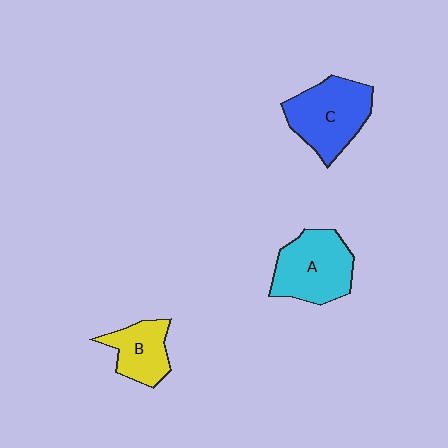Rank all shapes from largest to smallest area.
From largest to smallest: C (blue), A (cyan), B (yellow).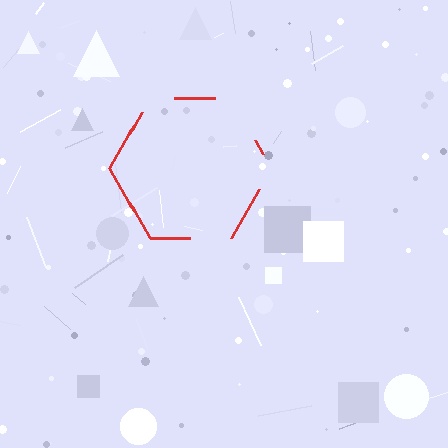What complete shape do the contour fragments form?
The contour fragments form a hexagon.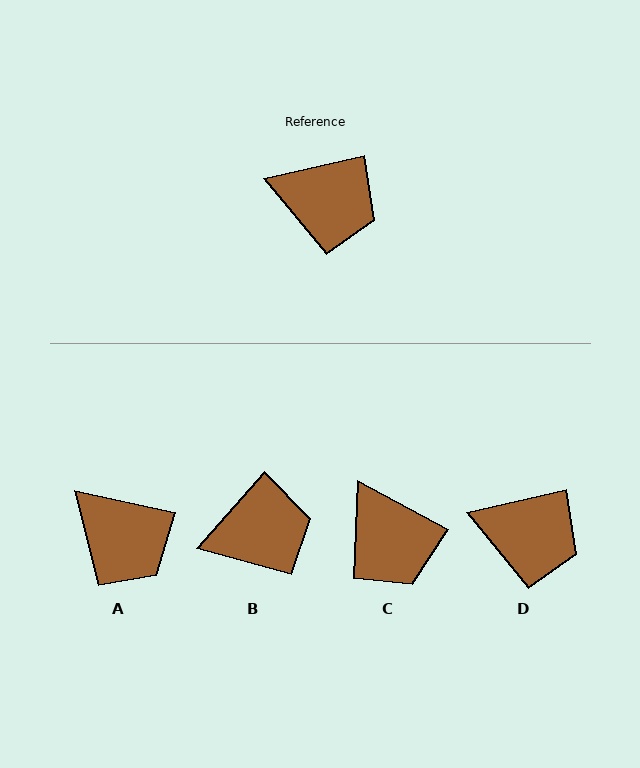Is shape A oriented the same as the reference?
No, it is off by about 25 degrees.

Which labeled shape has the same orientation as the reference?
D.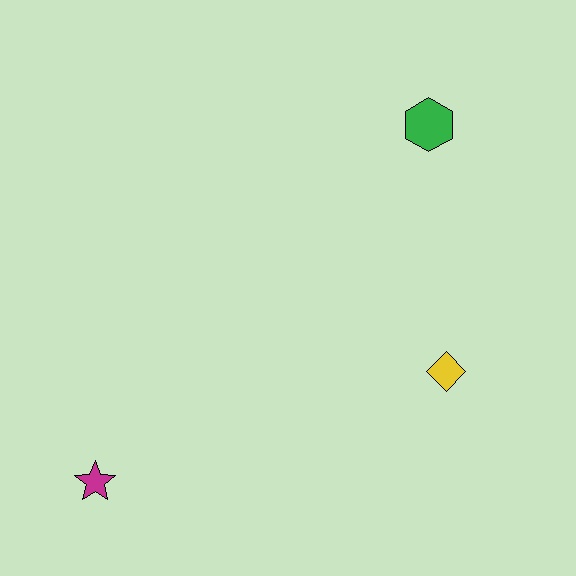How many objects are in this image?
There are 3 objects.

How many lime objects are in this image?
There are no lime objects.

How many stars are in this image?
There is 1 star.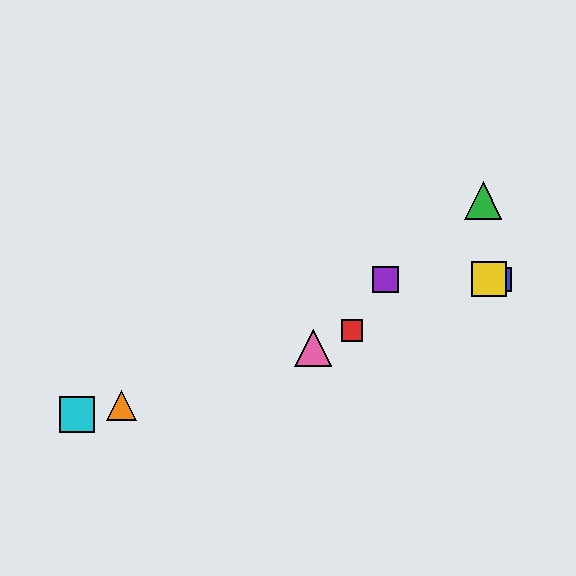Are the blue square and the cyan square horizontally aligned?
No, the blue square is at y≈279 and the cyan square is at y≈414.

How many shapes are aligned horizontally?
3 shapes (the blue square, the yellow square, the purple square) are aligned horizontally.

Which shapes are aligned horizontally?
The blue square, the yellow square, the purple square are aligned horizontally.